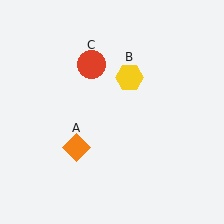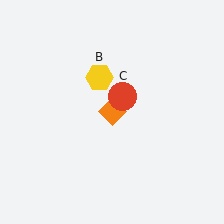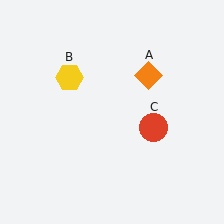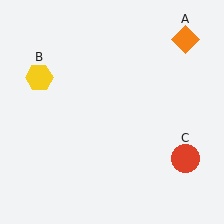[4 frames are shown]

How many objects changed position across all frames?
3 objects changed position: orange diamond (object A), yellow hexagon (object B), red circle (object C).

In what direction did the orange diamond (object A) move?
The orange diamond (object A) moved up and to the right.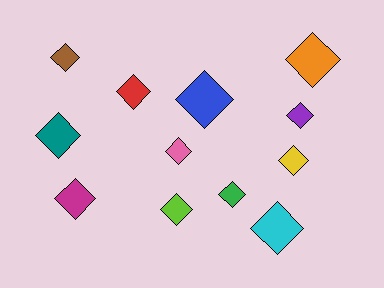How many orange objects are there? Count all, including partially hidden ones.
There is 1 orange object.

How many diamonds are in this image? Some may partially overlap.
There are 12 diamonds.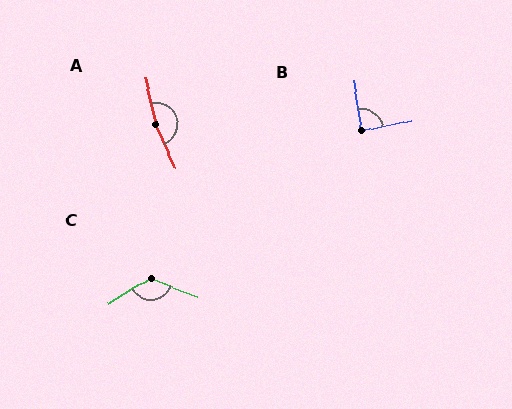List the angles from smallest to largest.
B (86°), C (128°), A (168°).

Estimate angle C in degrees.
Approximately 128 degrees.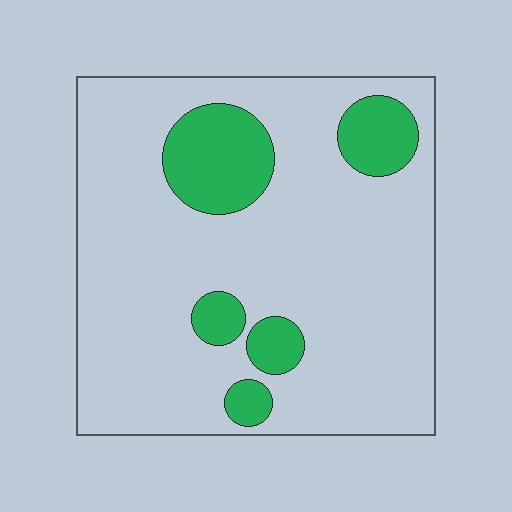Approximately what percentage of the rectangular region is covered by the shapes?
Approximately 15%.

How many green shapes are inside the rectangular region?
5.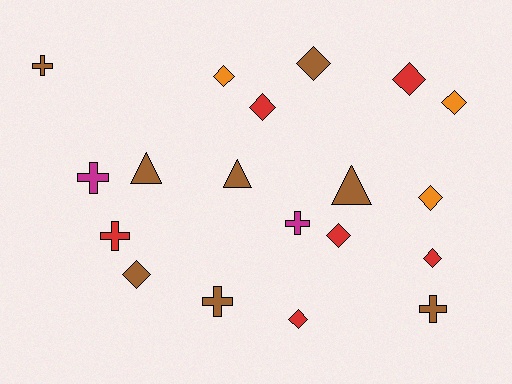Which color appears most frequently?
Brown, with 8 objects.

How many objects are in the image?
There are 19 objects.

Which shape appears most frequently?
Diamond, with 10 objects.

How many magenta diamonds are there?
There are no magenta diamonds.